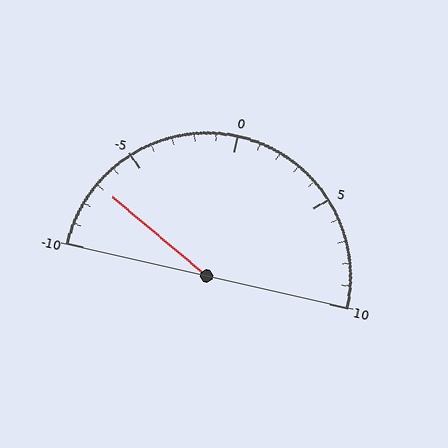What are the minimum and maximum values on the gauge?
The gauge ranges from -10 to 10.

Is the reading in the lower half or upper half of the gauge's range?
The reading is in the lower half of the range (-10 to 10).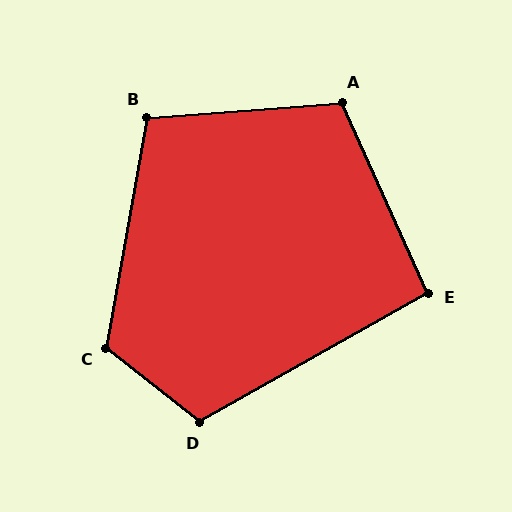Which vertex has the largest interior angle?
C, at approximately 118 degrees.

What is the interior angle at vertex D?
Approximately 112 degrees (obtuse).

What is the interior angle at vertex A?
Approximately 110 degrees (obtuse).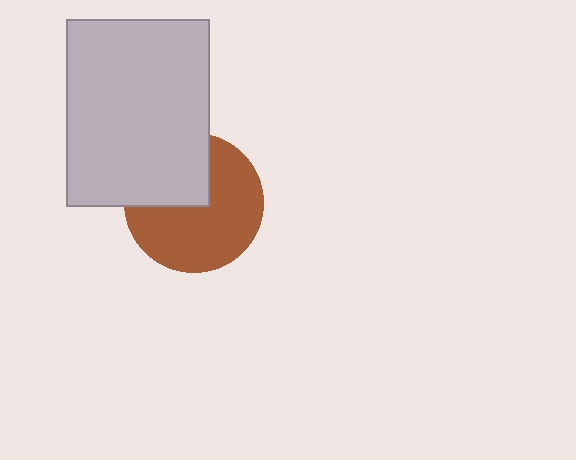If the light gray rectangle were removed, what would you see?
You would see the complete brown circle.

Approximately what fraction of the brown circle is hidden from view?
Roughly 35% of the brown circle is hidden behind the light gray rectangle.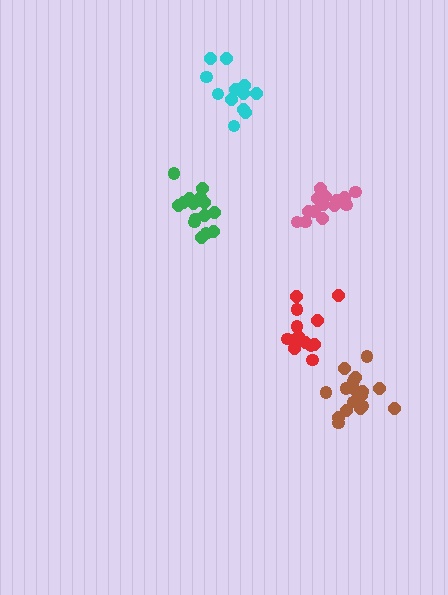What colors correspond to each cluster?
The clusters are colored: red, green, pink, brown, cyan.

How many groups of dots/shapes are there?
There are 5 groups.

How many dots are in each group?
Group 1: 13 dots, Group 2: 16 dots, Group 3: 15 dots, Group 4: 18 dots, Group 5: 12 dots (74 total).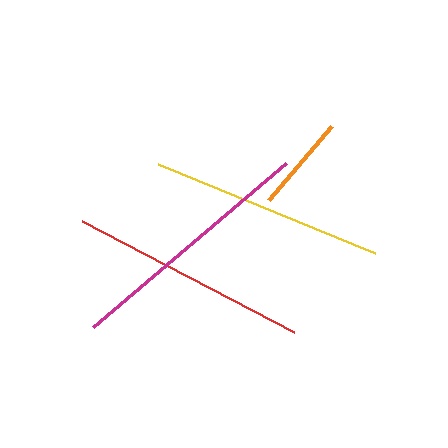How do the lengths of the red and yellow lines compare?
The red and yellow lines are approximately the same length.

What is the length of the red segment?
The red segment is approximately 239 pixels long.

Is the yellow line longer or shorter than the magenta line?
The magenta line is longer than the yellow line.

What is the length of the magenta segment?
The magenta segment is approximately 252 pixels long.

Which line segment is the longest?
The magenta line is the longest at approximately 252 pixels.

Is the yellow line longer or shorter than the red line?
The red line is longer than the yellow line.